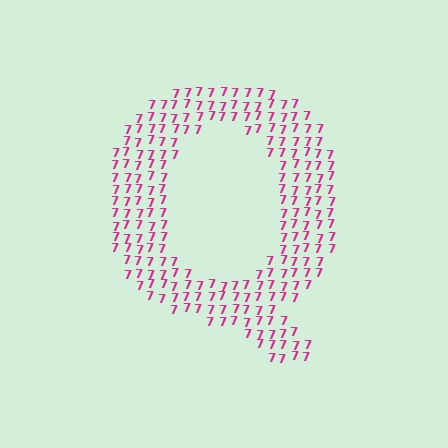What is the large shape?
The large shape is the letter Q.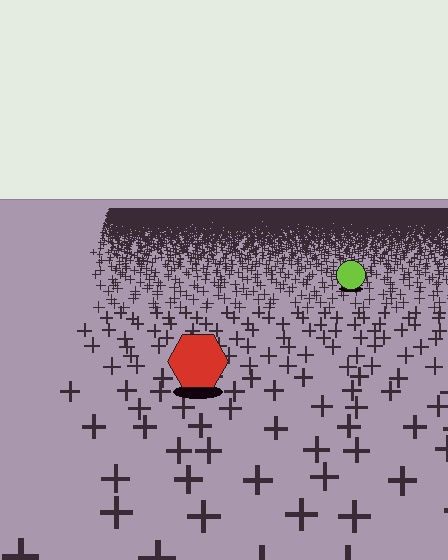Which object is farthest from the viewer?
The lime circle is farthest from the viewer. It appears smaller and the ground texture around it is denser.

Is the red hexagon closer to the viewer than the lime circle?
Yes. The red hexagon is closer — you can tell from the texture gradient: the ground texture is coarser near it.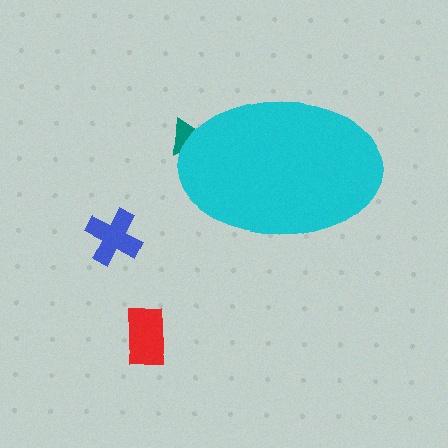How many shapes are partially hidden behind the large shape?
1 shape is partially hidden.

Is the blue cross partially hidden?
No, the blue cross is fully visible.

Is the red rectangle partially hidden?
No, the red rectangle is fully visible.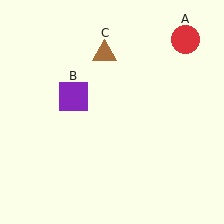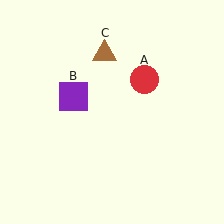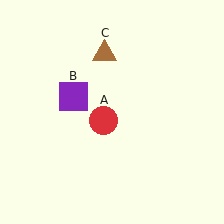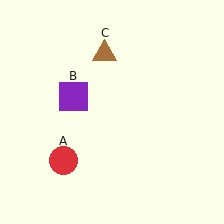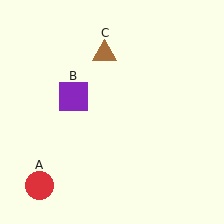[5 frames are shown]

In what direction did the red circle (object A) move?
The red circle (object A) moved down and to the left.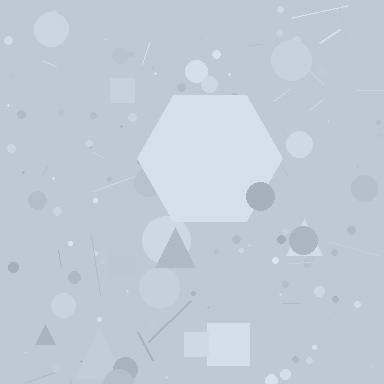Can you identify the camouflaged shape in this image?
The camouflaged shape is a hexagon.